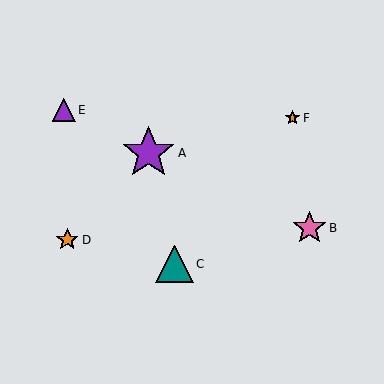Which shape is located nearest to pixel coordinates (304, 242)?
The pink star (labeled B) at (310, 228) is nearest to that location.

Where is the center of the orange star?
The center of the orange star is at (67, 240).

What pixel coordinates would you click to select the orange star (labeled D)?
Click at (67, 240) to select the orange star D.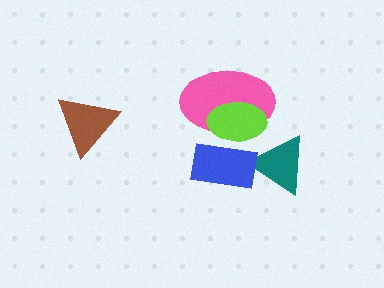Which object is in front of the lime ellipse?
The blue rectangle is in front of the lime ellipse.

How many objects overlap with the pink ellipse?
2 objects overlap with the pink ellipse.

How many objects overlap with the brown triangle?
0 objects overlap with the brown triangle.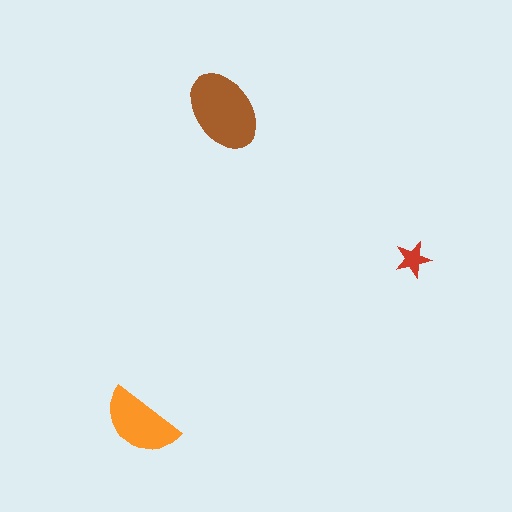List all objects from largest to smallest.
The brown ellipse, the orange semicircle, the red star.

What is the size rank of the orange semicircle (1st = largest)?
2nd.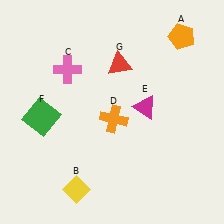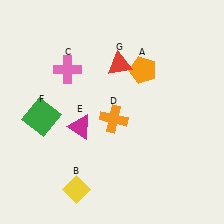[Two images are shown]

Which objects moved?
The objects that moved are: the orange pentagon (A), the magenta triangle (E).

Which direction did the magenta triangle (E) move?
The magenta triangle (E) moved left.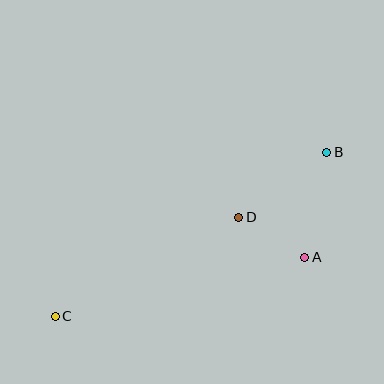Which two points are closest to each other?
Points A and D are closest to each other.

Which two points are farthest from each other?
Points B and C are farthest from each other.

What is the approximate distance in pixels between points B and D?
The distance between B and D is approximately 109 pixels.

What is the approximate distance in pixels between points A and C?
The distance between A and C is approximately 256 pixels.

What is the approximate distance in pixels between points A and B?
The distance between A and B is approximately 107 pixels.